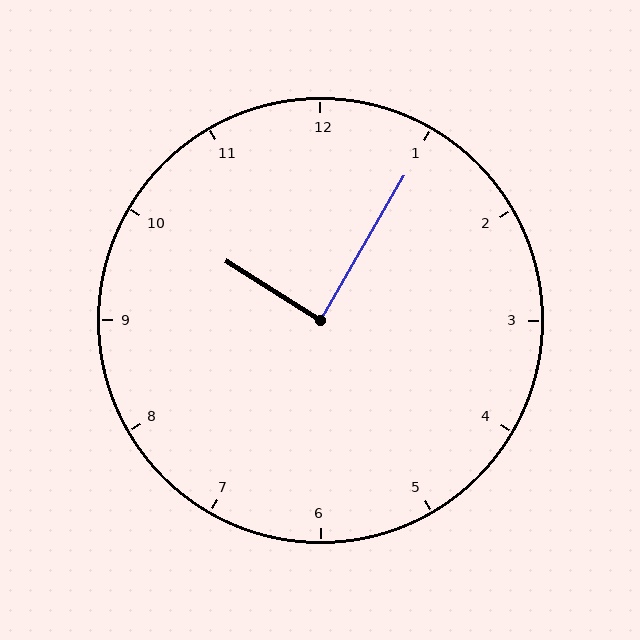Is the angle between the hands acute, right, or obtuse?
It is right.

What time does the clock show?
10:05.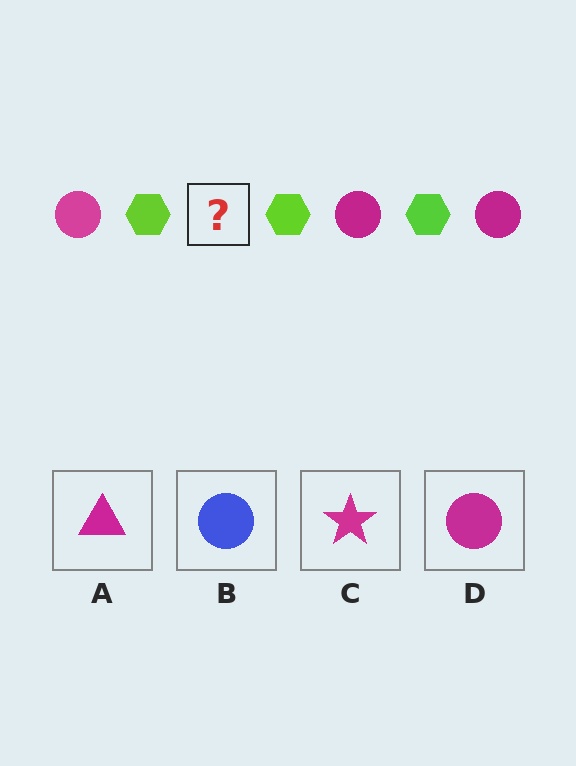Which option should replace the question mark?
Option D.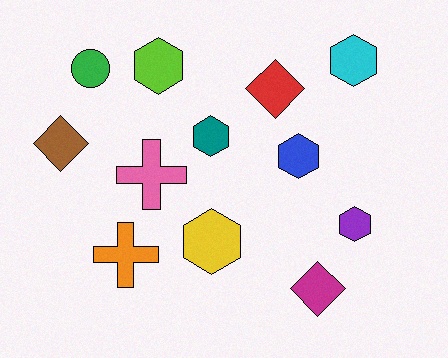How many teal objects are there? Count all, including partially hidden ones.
There is 1 teal object.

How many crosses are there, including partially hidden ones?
There are 2 crosses.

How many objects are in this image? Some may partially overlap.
There are 12 objects.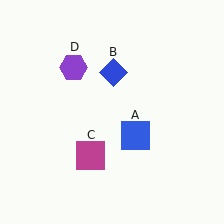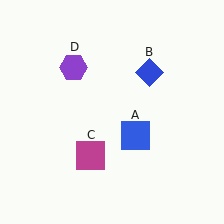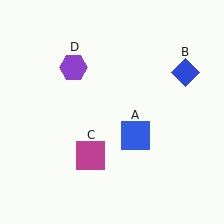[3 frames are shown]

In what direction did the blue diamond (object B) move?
The blue diamond (object B) moved right.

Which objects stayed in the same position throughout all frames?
Blue square (object A) and magenta square (object C) and purple hexagon (object D) remained stationary.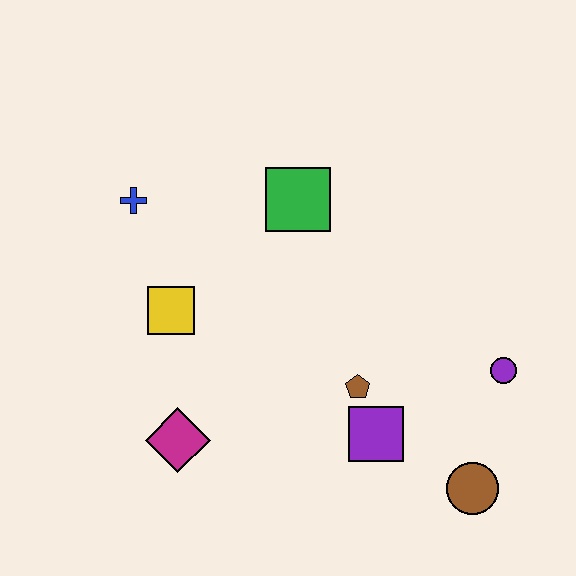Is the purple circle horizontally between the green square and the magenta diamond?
No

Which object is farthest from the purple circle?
The blue cross is farthest from the purple circle.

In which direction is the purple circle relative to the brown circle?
The purple circle is above the brown circle.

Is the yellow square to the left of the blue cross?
No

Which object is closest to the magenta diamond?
The yellow square is closest to the magenta diamond.